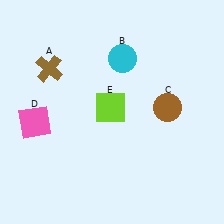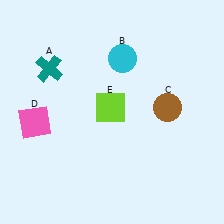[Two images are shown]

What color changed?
The cross (A) changed from brown in Image 1 to teal in Image 2.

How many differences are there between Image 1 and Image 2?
There is 1 difference between the two images.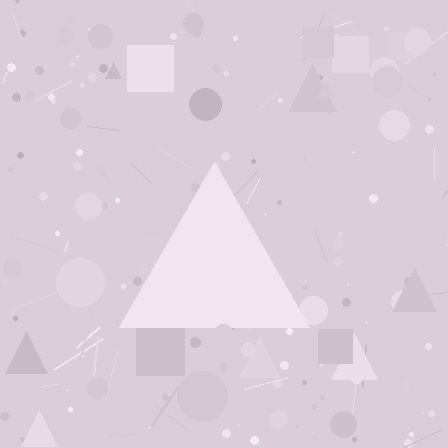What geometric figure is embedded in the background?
A triangle is embedded in the background.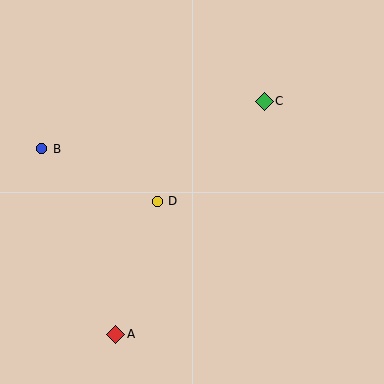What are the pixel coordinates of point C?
Point C is at (264, 101).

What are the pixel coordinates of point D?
Point D is at (157, 201).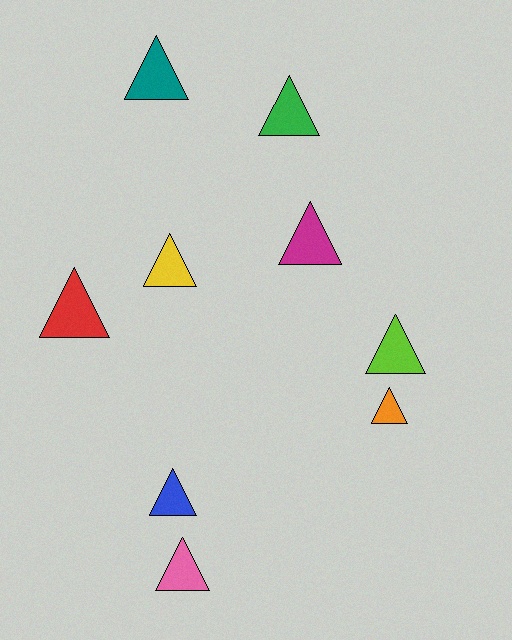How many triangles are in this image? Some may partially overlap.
There are 9 triangles.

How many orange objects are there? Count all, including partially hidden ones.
There is 1 orange object.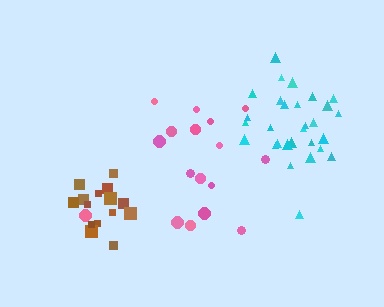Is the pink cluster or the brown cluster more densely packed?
Brown.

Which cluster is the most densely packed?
Cyan.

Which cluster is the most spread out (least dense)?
Pink.